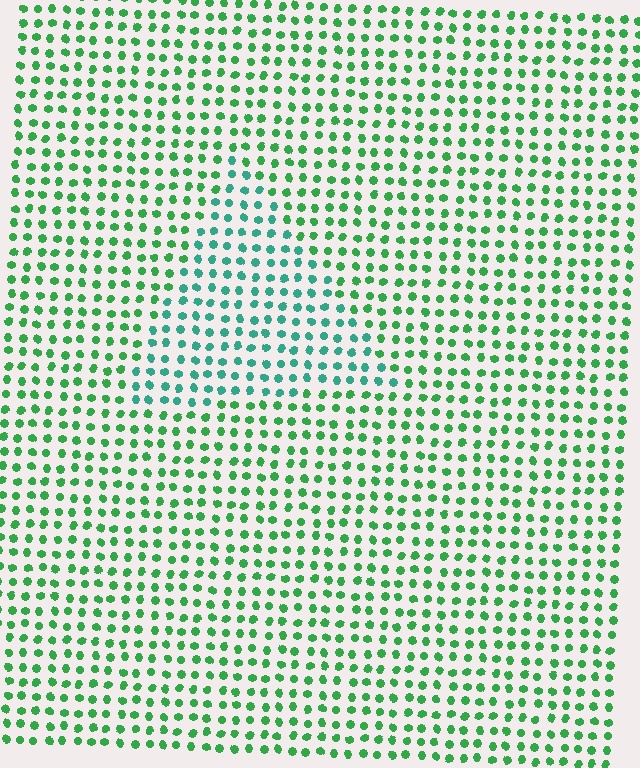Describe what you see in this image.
The image is filled with small green elements in a uniform arrangement. A triangle-shaped region is visible where the elements are tinted to a slightly different hue, forming a subtle color boundary.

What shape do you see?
I see a triangle.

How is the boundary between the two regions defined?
The boundary is defined purely by a slight shift in hue (about 33 degrees). Spacing, size, and orientation are identical on both sides.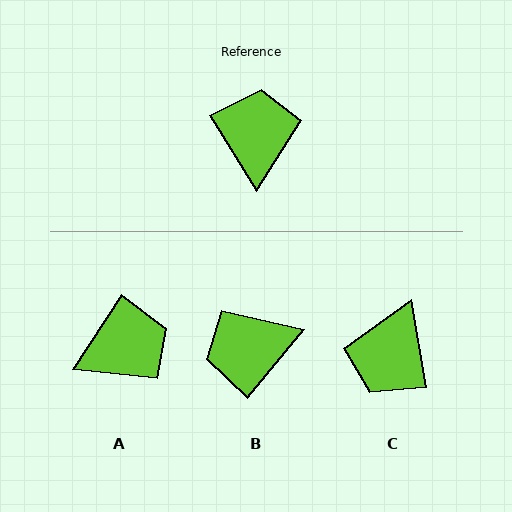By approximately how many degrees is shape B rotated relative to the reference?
Approximately 110 degrees counter-clockwise.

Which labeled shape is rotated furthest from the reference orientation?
C, about 159 degrees away.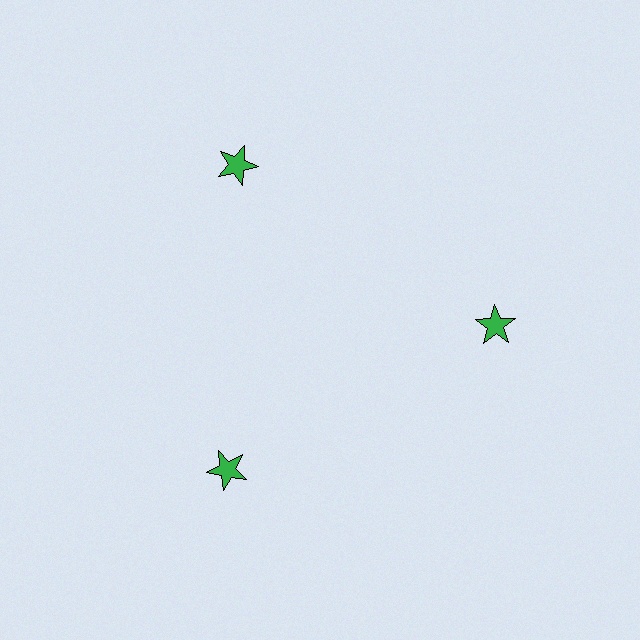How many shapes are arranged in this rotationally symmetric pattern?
There are 3 shapes, arranged in 3 groups of 1.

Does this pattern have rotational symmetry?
Yes, this pattern has 3-fold rotational symmetry. It looks the same after rotating 120 degrees around the center.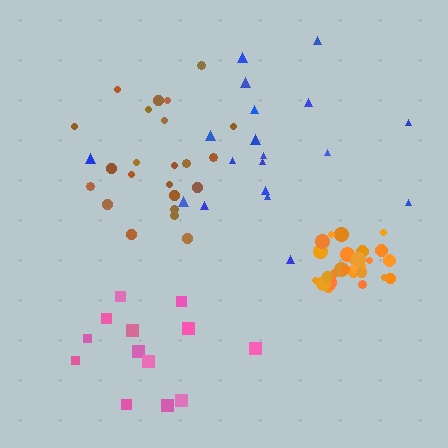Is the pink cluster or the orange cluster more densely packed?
Orange.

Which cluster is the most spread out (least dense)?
Blue.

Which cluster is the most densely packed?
Orange.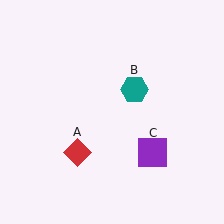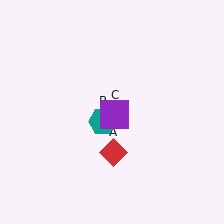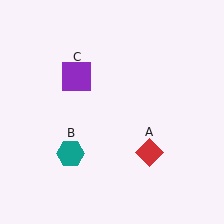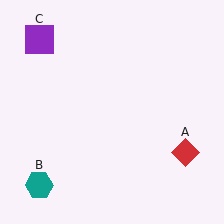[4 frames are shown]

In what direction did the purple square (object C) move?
The purple square (object C) moved up and to the left.